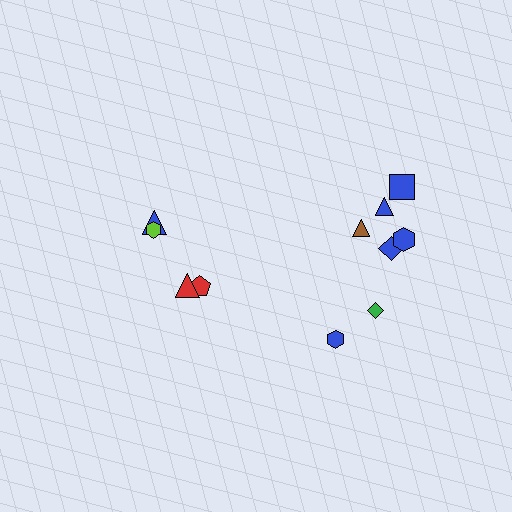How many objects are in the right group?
There are 7 objects.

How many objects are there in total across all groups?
There are 11 objects.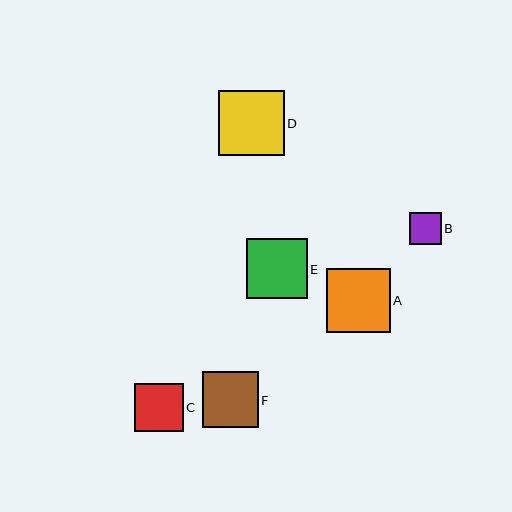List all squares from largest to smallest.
From largest to smallest: D, A, E, F, C, B.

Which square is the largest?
Square D is the largest with a size of approximately 65 pixels.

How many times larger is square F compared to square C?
Square F is approximately 1.1 times the size of square C.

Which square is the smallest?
Square B is the smallest with a size of approximately 32 pixels.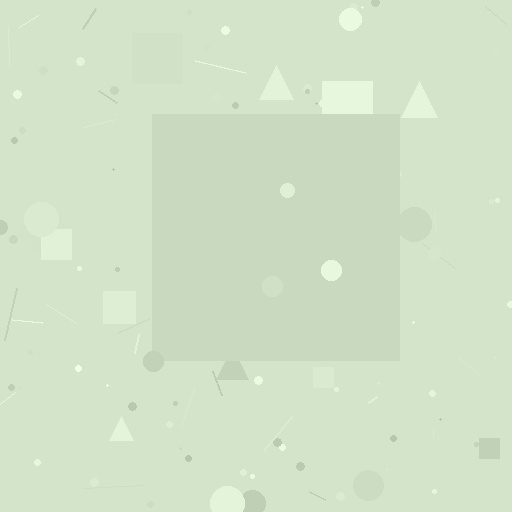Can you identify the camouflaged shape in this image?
The camouflaged shape is a square.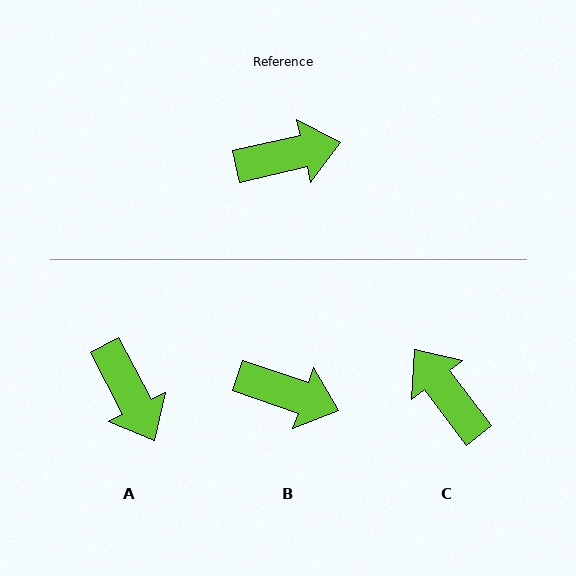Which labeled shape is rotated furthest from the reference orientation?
C, about 114 degrees away.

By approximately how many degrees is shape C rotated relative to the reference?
Approximately 114 degrees counter-clockwise.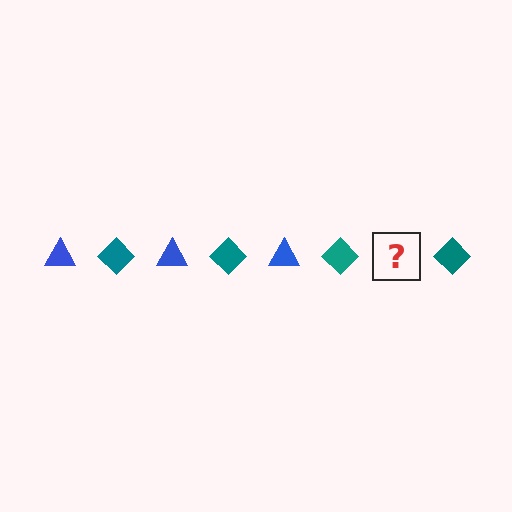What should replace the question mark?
The question mark should be replaced with a blue triangle.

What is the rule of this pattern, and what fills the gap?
The rule is that the pattern alternates between blue triangle and teal diamond. The gap should be filled with a blue triangle.